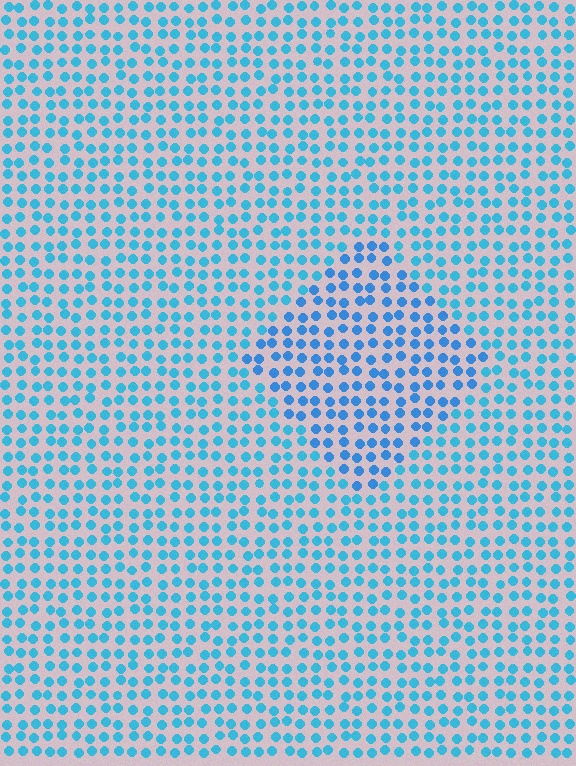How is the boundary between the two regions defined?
The boundary is defined purely by a slight shift in hue (about 18 degrees). Spacing, size, and orientation are identical on both sides.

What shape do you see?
I see a diamond.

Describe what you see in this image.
The image is filled with small cyan elements in a uniform arrangement. A diamond-shaped region is visible where the elements are tinted to a slightly different hue, forming a subtle color boundary.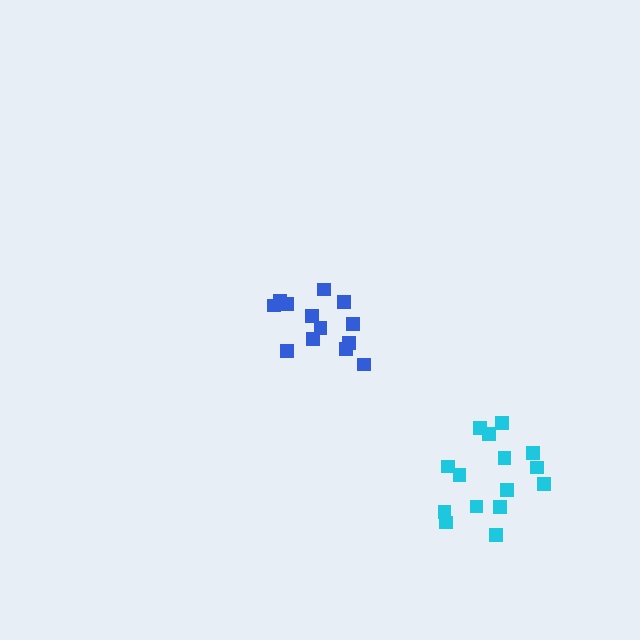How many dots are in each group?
Group 1: 15 dots, Group 2: 13 dots (28 total).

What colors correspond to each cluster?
The clusters are colored: cyan, blue.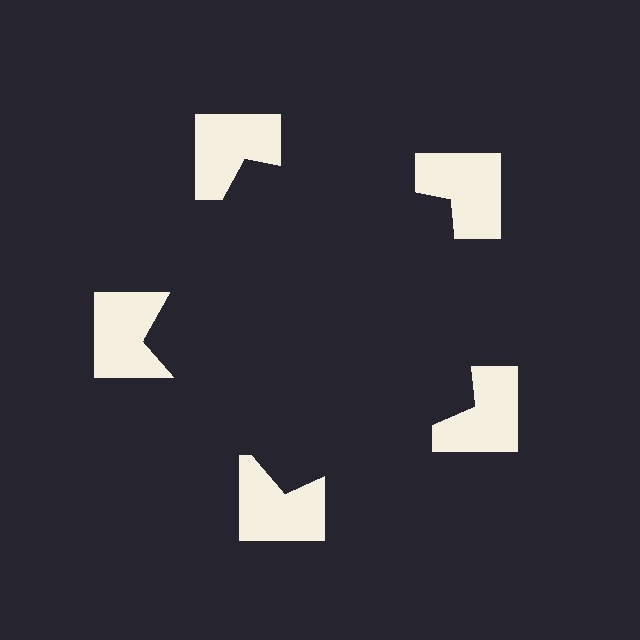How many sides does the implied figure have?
5 sides.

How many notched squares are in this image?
There are 5 — one at each vertex of the illusory pentagon.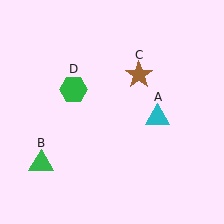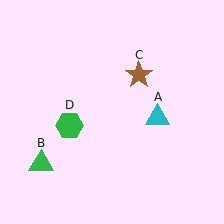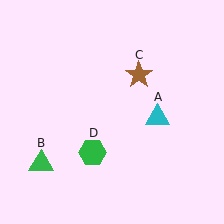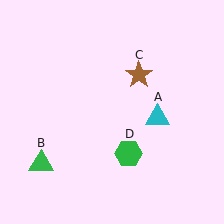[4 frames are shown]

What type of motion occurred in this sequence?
The green hexagon (object D) rotated counterclockwise around the center of the scene.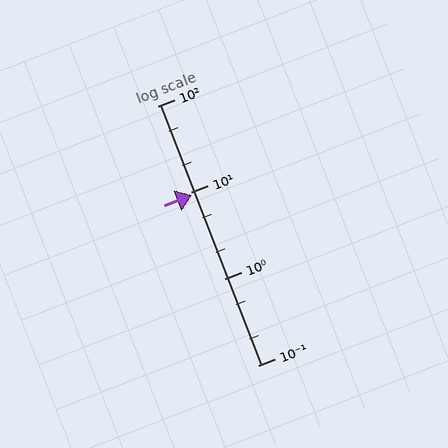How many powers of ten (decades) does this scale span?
The scale spans 3 decades, from 0.1 to 100.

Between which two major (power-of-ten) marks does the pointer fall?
The pointer is between 1 and 10.